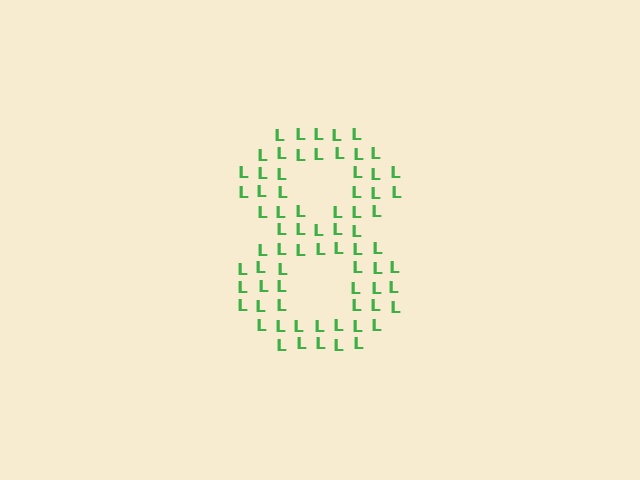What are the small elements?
The small elements are letter L's.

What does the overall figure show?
The overall figure shows the digit 8.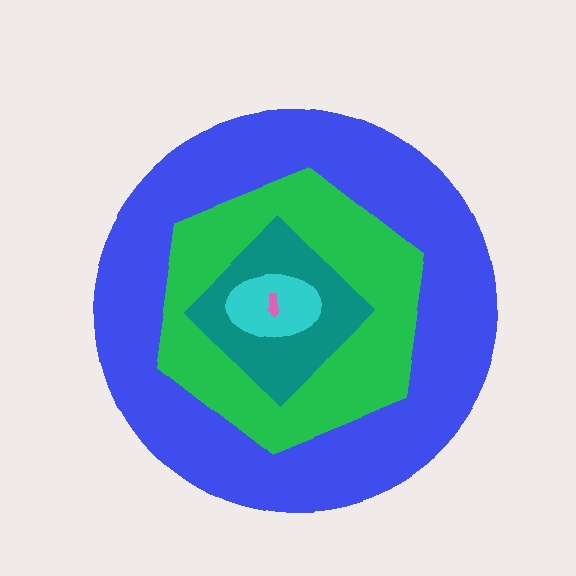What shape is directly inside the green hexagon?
The teal diamond.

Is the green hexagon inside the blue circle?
Yes.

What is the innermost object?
The pink arrow.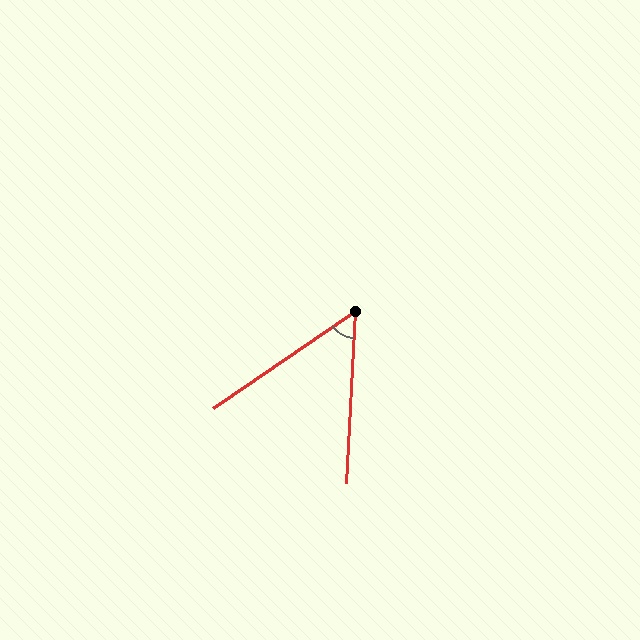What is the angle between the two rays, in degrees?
Approximately 52 degrees.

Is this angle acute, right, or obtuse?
It is acute.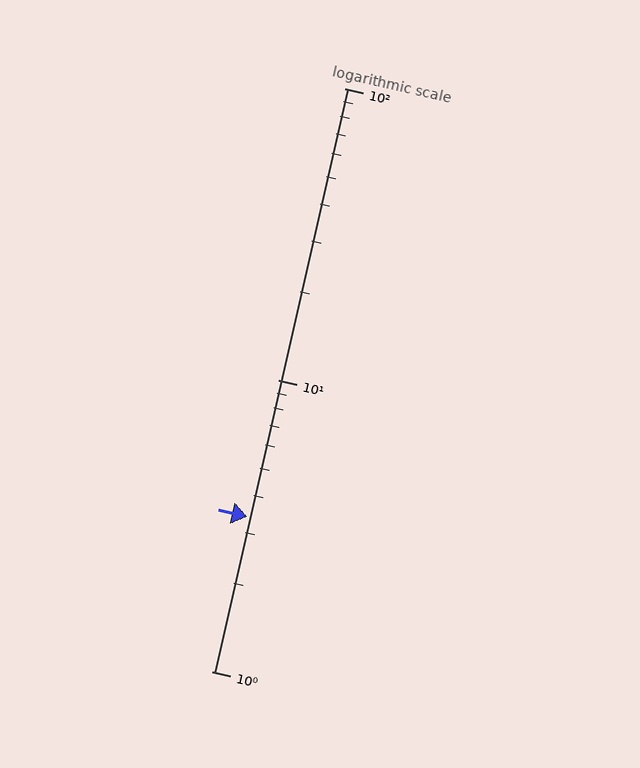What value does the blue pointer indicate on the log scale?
The pointer indicates approximately 3.4.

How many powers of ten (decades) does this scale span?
The scale spans 2 decades, from 1 to 100.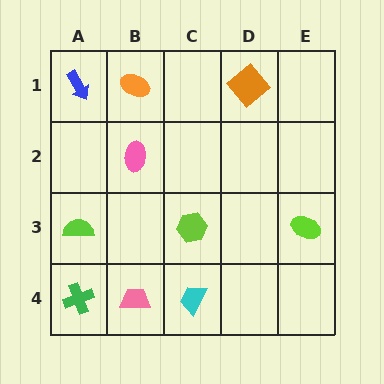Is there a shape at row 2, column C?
No, that cell is empty.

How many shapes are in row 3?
3 shapes.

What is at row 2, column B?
A pink ellipse.